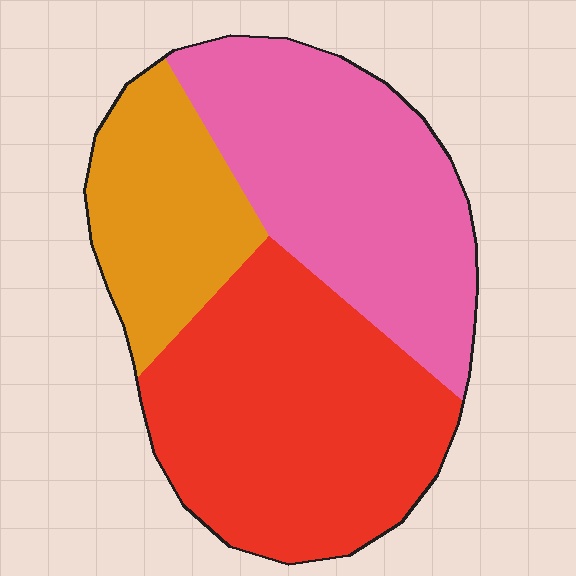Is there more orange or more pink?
Pink.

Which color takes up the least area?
Orange, at roughly 20%.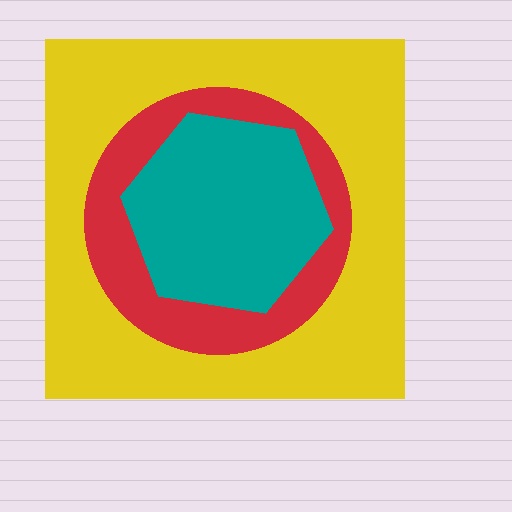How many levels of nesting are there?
3.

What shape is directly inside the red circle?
The teal hexagon.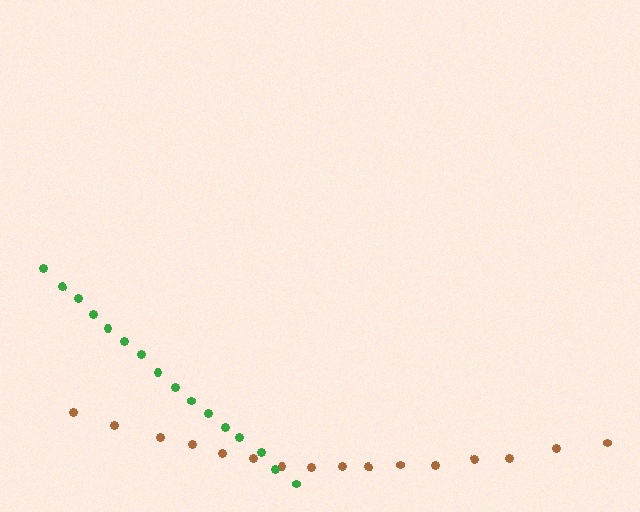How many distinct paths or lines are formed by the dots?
There are 2 distinct paths.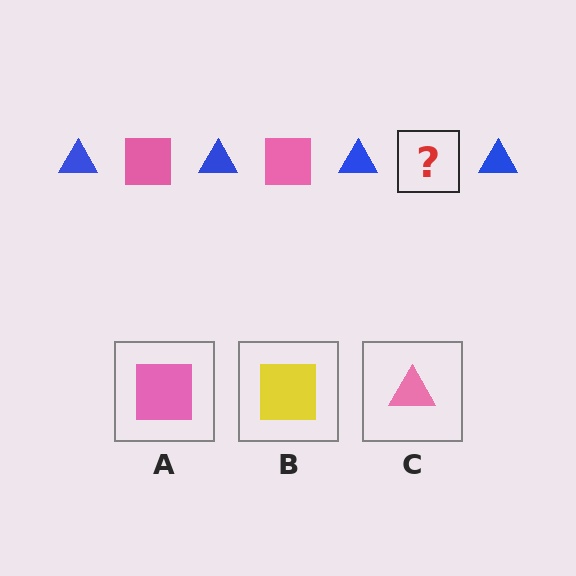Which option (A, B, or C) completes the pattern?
A.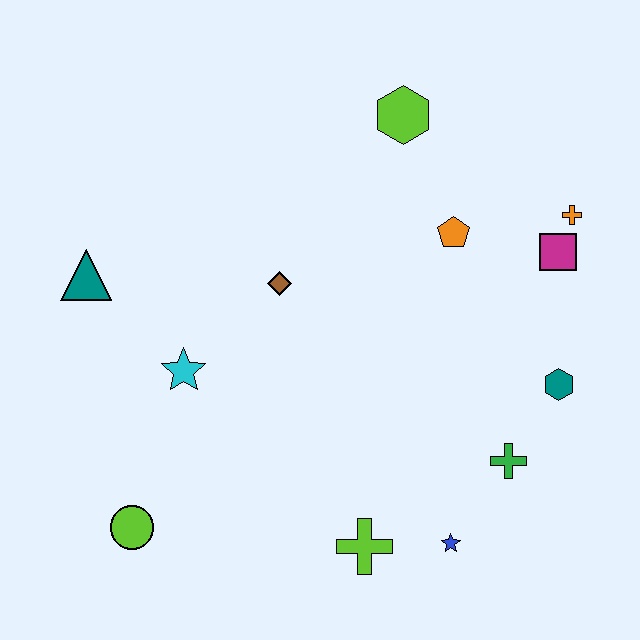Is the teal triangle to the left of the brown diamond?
Yes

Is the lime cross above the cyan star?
No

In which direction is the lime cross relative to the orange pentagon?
The lime cross is below the orange pentagon.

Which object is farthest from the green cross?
The teal triangle is farthest from the green cross.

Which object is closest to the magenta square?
The orange cross is closest to the magenta square.